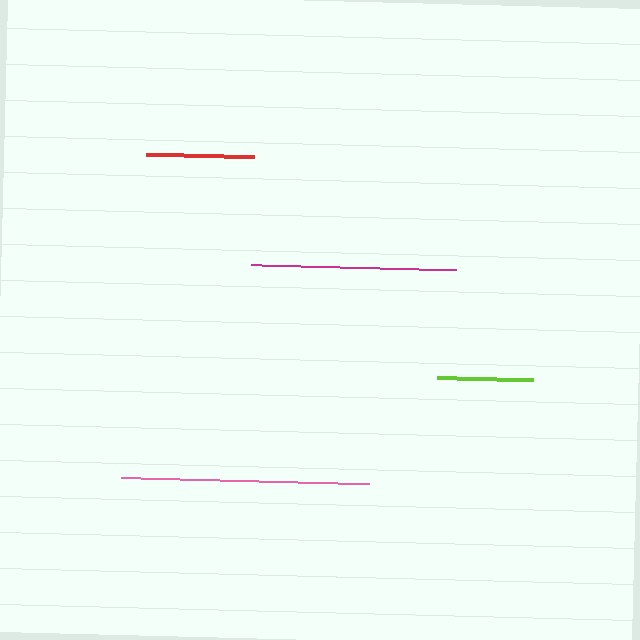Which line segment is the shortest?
The lime line is the shortest at approximately 96 pixels.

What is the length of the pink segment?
The pink segment is approximately 248 pixels long.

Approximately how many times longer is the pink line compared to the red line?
The pink line is approximately 2.3 times the length of the red line.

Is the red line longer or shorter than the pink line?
The pink line is longer than the red line.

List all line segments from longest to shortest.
From longest to shortest: pink, magenta, red, lime.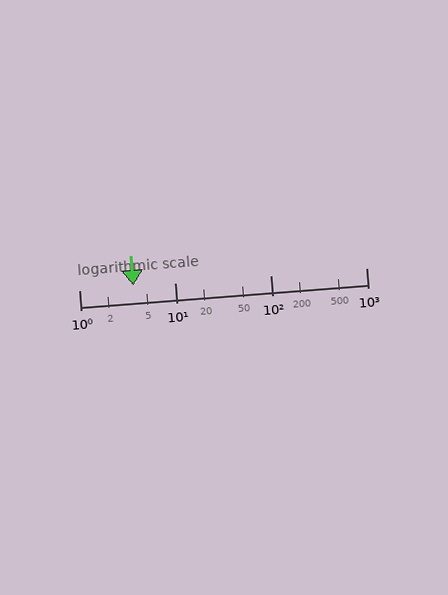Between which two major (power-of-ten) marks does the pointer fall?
The pointer is between 1 and 10.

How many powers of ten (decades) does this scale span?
The scale spans 3 decades, from 1 to 1000.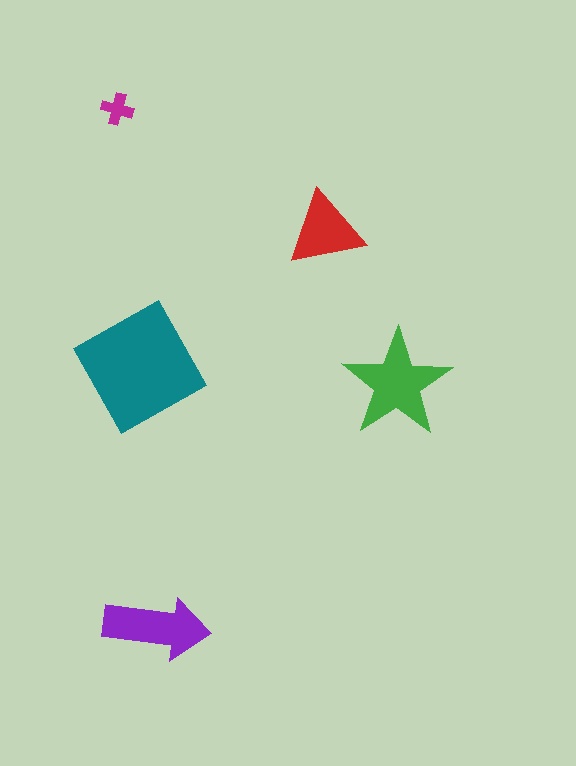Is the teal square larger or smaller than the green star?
Larger.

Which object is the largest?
The teal square.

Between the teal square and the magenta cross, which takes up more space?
The teal square.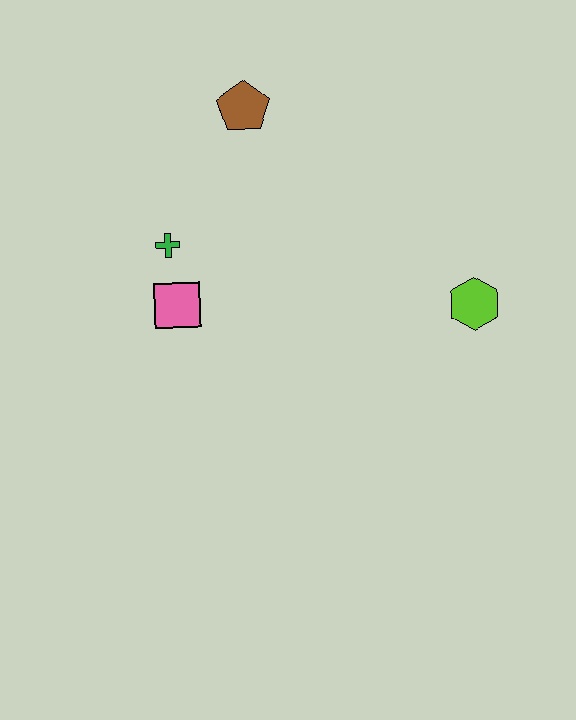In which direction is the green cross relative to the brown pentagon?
The green cross is below the brown pentagon.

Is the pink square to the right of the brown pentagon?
No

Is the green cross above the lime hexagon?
Yes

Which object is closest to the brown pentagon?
The green cross is closest to the brown pentagon.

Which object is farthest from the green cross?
The lime hexagon is farthest from the green cross.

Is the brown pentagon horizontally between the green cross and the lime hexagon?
Yes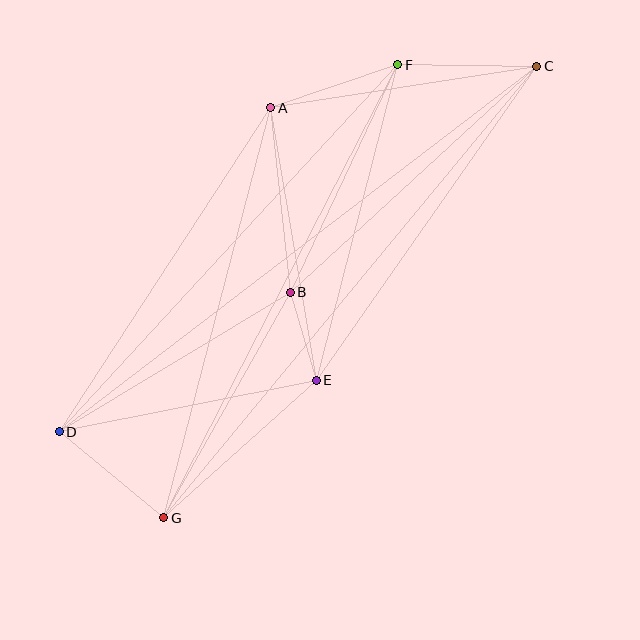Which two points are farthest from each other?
Points C and D are farthest from each other.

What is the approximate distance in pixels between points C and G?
The distance between C and G is approximately 586 pixels.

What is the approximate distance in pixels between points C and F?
The distance between C and F is approximately 139 pixels.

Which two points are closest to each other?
Points B and E are closest to each other.